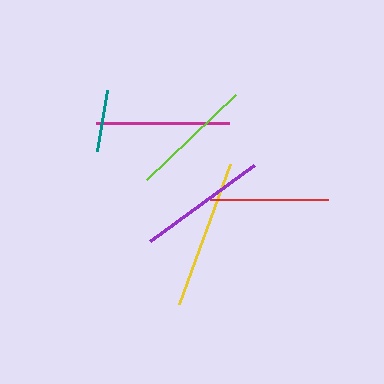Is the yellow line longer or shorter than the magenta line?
The yellow line is longer than the magenta line.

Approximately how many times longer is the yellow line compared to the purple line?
The yellow line is approximately 1.2 times the length of the purple line.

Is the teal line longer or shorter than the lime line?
The lime line is longer than the teal line.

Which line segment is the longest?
The yellow line is the longest at approximately 148 pixels.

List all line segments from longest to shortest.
From longest to shortest: yellow, magenta, purple, lime, red, teal.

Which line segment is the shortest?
The teal line is the shortest at approximately 62 pixels.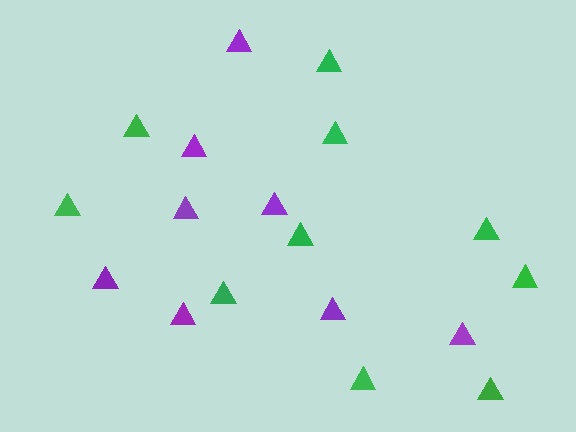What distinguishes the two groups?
There are 2 groups: one group of purple triangles (8) and one group of green triangles (10).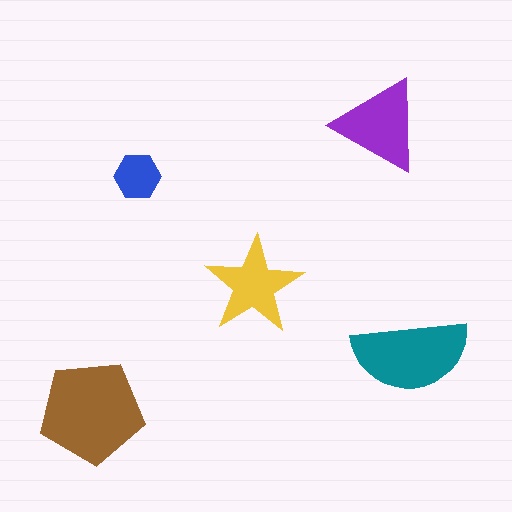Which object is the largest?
The brown pentagon.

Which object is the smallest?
The blue hexagon.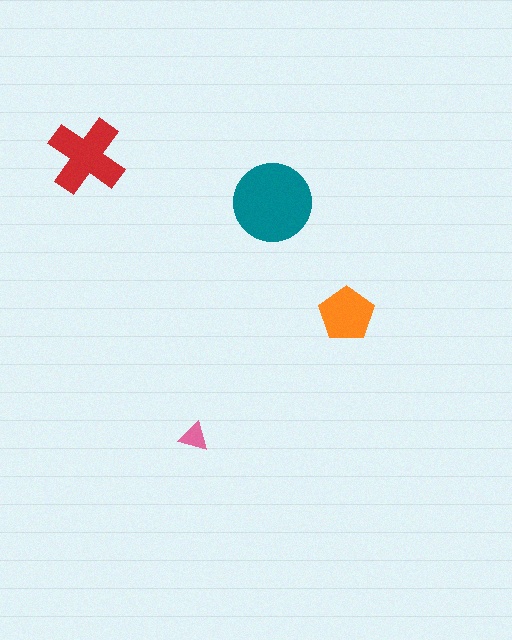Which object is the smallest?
The pink triangle.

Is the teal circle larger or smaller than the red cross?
Larger.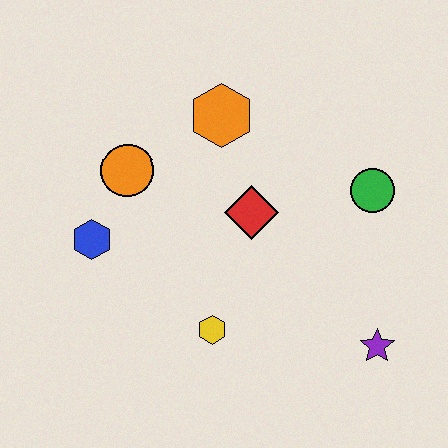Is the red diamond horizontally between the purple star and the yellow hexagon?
Yes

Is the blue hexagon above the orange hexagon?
No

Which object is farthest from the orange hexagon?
The purple star is farthest from the orange hexagon.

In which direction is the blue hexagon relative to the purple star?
The blue hexagon is to the left of the purple star.